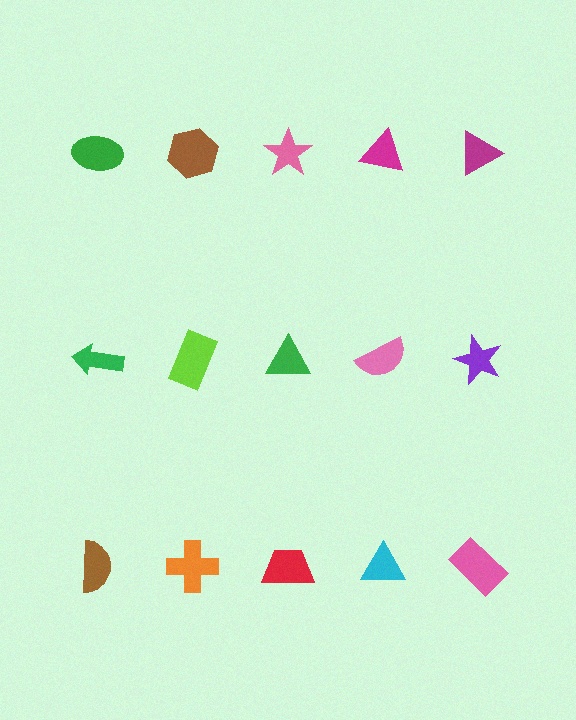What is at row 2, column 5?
A purple star.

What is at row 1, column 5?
A magenta triangle.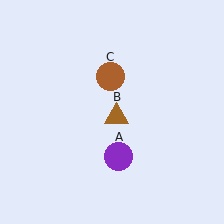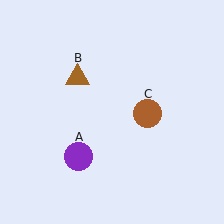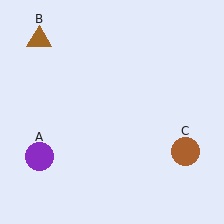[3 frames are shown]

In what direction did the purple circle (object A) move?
The purple circle (object A) moved left.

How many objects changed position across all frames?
3 objects changed position: purple circle (object A), brown triangle (object B), brown circle (object C).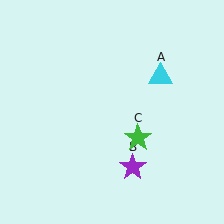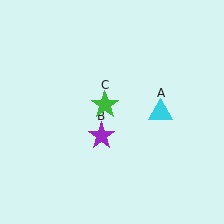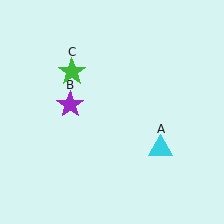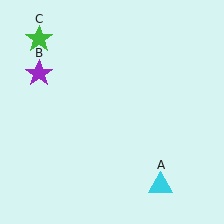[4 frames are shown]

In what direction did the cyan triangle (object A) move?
The cyan triangle (object A) moved down.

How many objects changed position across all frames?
3 objects changed position: cyan triangle (object A), purple star (object B), green star (object C).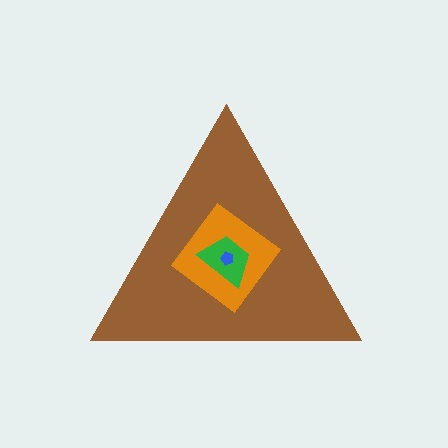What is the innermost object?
The blue pentagon.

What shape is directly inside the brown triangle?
The orange diamond.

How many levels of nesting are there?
4.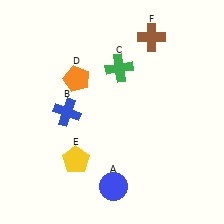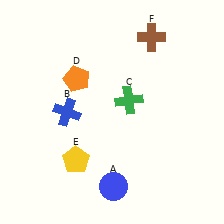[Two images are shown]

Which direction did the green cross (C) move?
The green cross (C) moved down.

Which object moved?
The green cross (C) moved down.